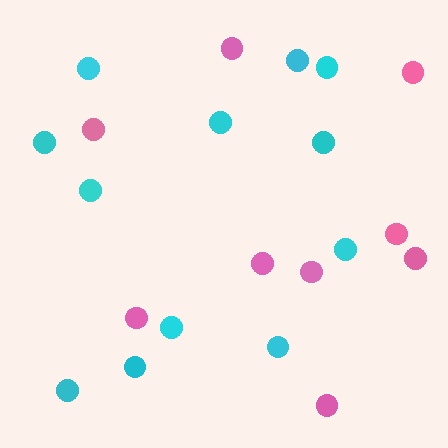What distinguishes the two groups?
There are 2 groups: one group of pink circles (9) and one group of cyan circles (12).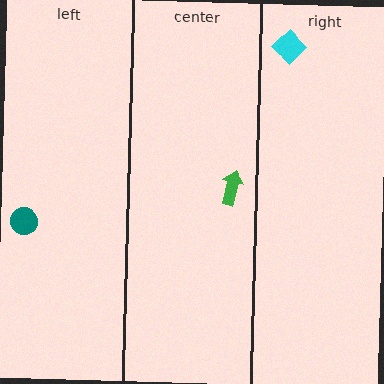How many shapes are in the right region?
1.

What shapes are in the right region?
The cyan diamond.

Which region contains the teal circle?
The left region.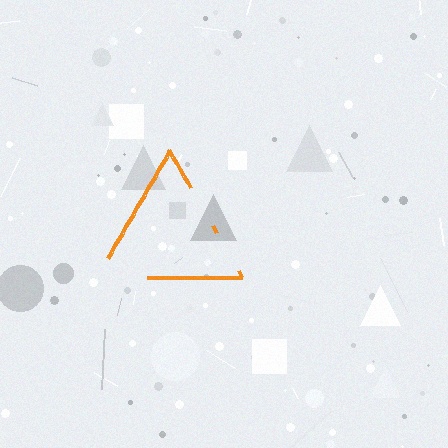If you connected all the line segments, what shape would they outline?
They would outline a triangle.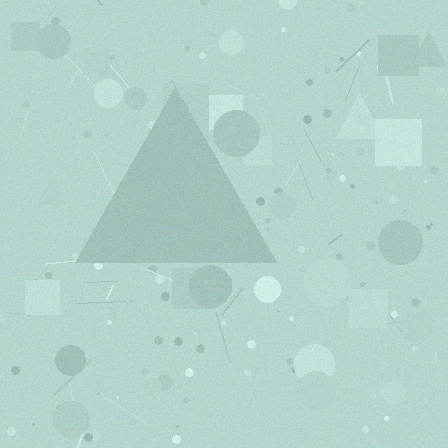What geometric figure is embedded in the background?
A triangle is embedded in the background.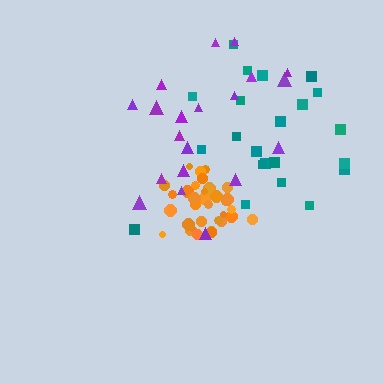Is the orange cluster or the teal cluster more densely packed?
Orange.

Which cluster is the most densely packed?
Orange.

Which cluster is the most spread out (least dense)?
Purple.